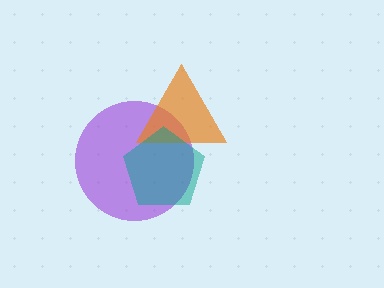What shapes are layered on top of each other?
The layered shapes are: a purple circle, an orange triangle, a teal pentagon.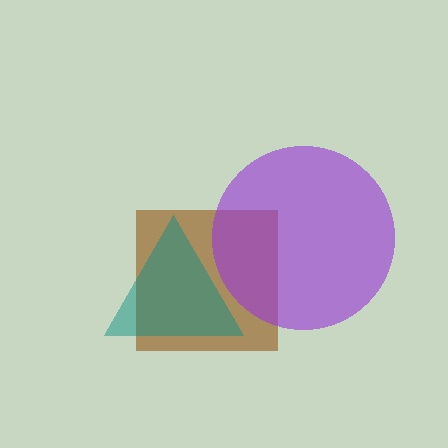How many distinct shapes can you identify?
There are 3 distinct shapes: a brown square, a purple circle, a teal triangle.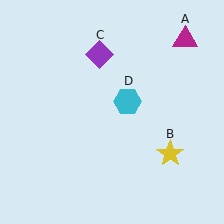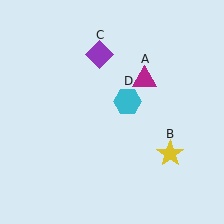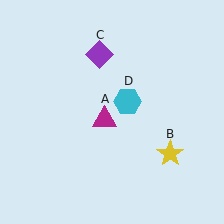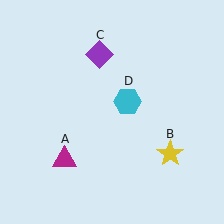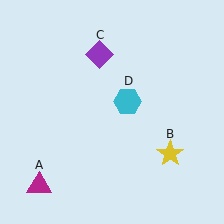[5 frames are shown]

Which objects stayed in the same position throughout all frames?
Yellow star (object B) and purple diamond (object C) and cyan hexagon (object D) remained stationary.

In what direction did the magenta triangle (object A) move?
The magenta triangle (object A) moved down and to the left.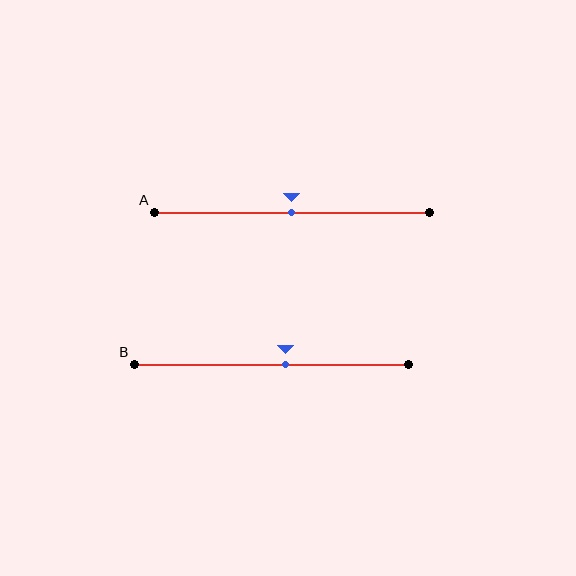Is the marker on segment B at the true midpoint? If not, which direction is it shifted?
No, the marker on segment B is shifted to the right by about 5% of the segment length.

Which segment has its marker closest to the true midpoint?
Segment A has its marker closest to the true midpoint.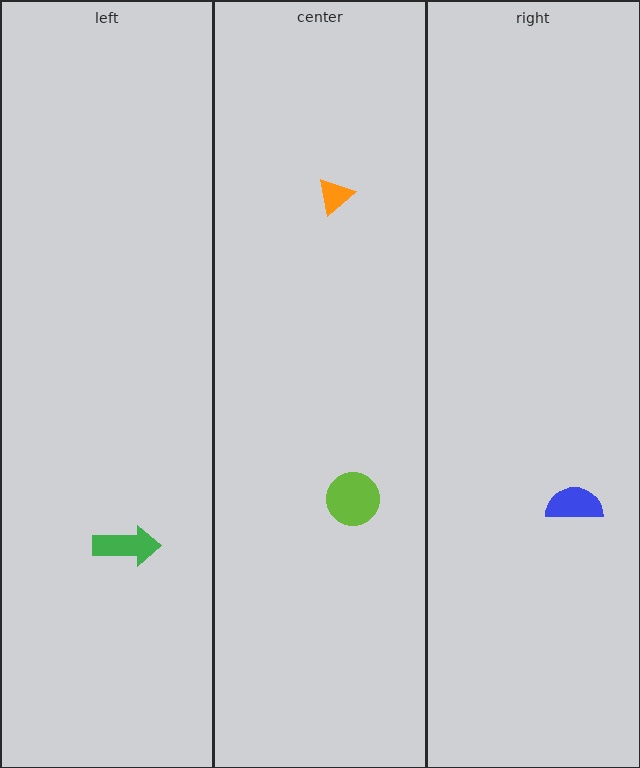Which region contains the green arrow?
The left region.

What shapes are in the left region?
The green arrow.